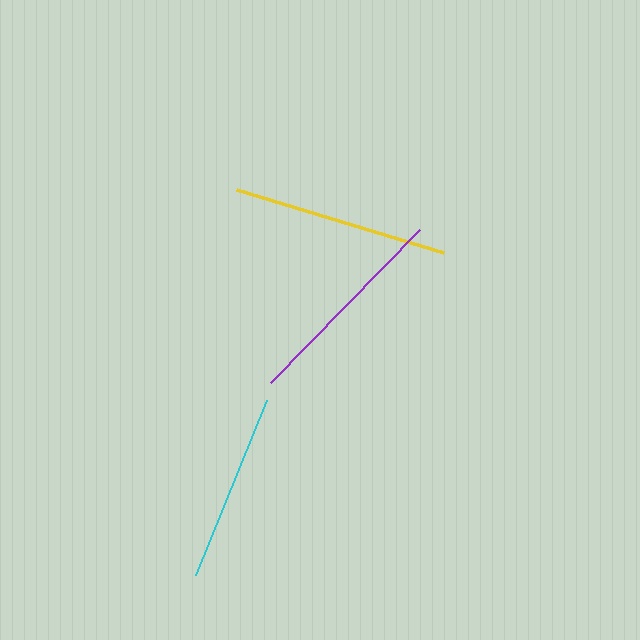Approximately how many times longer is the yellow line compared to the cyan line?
The yellow line is approximately 1.1 times the length of the cyan line.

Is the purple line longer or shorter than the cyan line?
The purple line is longer than the cyan line.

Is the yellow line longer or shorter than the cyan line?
The yellow line is longer than the cyan line.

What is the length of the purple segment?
The purple segment is approximately 214 pixels long.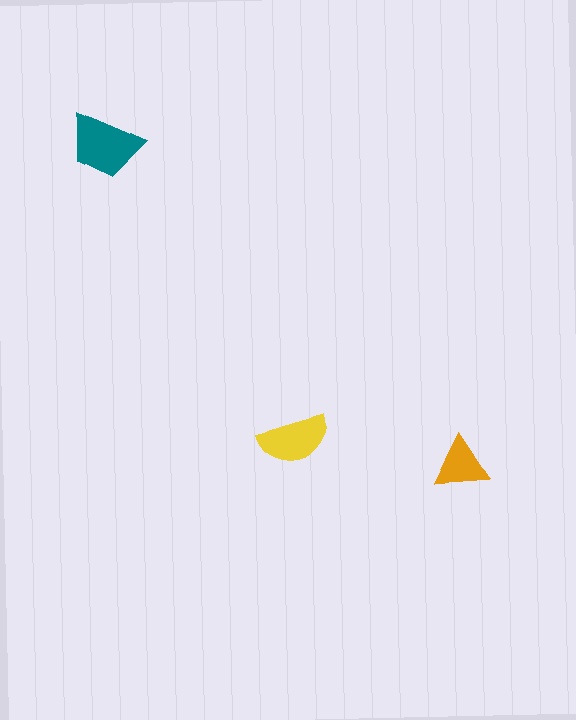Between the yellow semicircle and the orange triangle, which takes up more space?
The yellow semicircle.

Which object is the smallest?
The orange triangle.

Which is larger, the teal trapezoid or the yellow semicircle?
The teal trapezoid.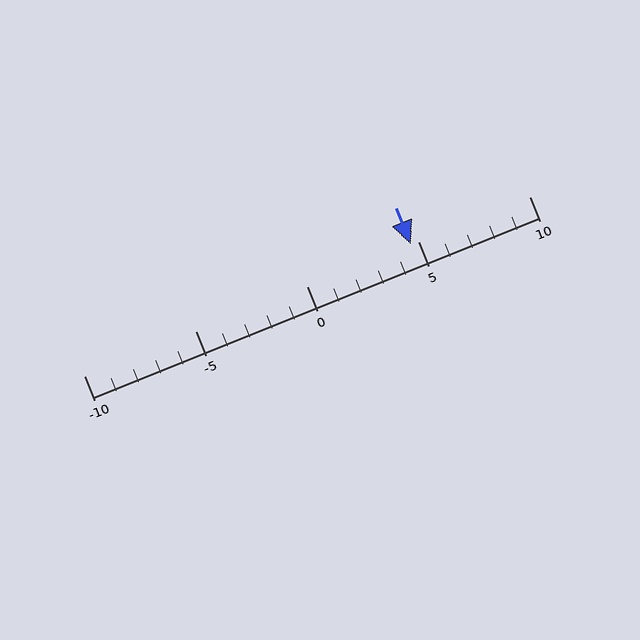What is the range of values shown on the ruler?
The ruler shows values from -10 to 10.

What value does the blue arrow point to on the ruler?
The blue arrow points to approximately 5.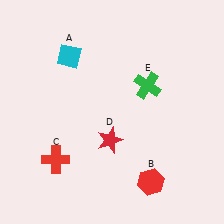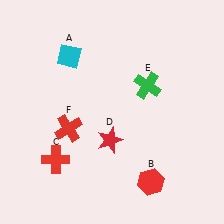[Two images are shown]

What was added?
A red cross (F) was added in Image 2.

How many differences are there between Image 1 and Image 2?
There is 1 difference between the two images.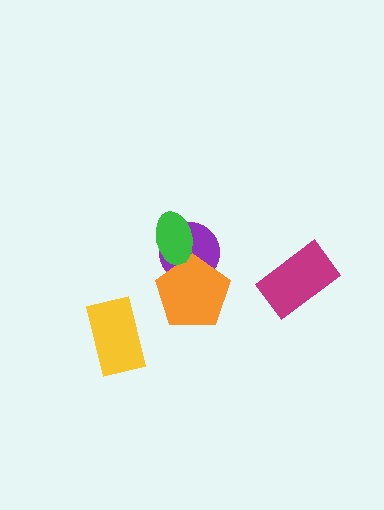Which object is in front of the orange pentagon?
The green ellipse is in front of the orange pentagon.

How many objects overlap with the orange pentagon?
2 objects overlap with the orange pentagon.